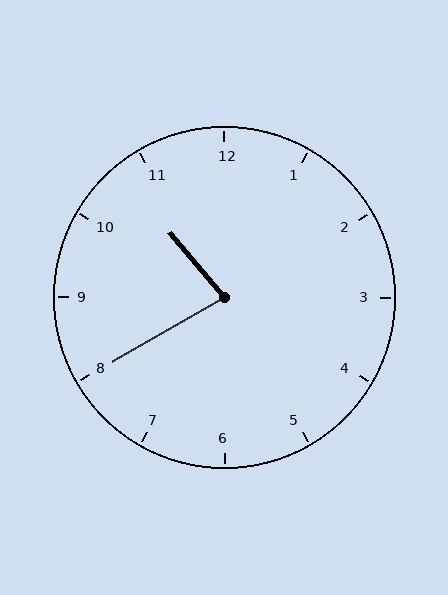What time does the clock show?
10:40.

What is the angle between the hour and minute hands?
Approximately 80 degrees.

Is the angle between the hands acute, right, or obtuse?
It is acute.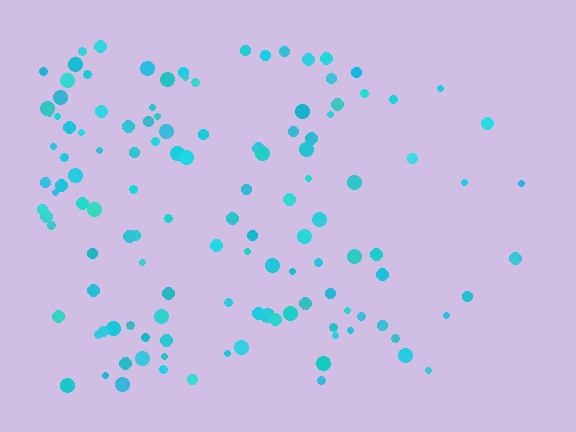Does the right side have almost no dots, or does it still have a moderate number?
Still a moderate number, just noticeably fewer than the left.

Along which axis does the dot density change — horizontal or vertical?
Horizontal.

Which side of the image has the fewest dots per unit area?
The right.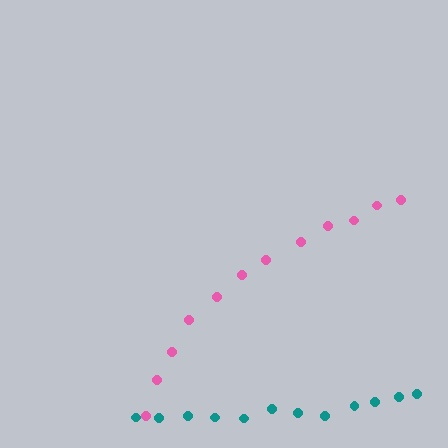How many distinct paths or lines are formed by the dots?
There are 2 distinct paths.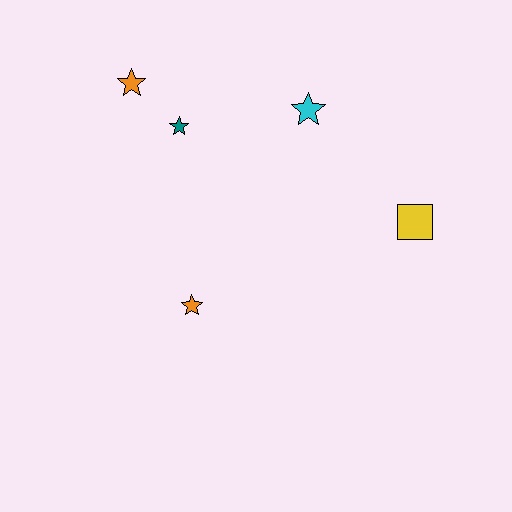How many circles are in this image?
There are no circles.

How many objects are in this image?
There are 5 objects.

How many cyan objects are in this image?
There is 1 cyan object.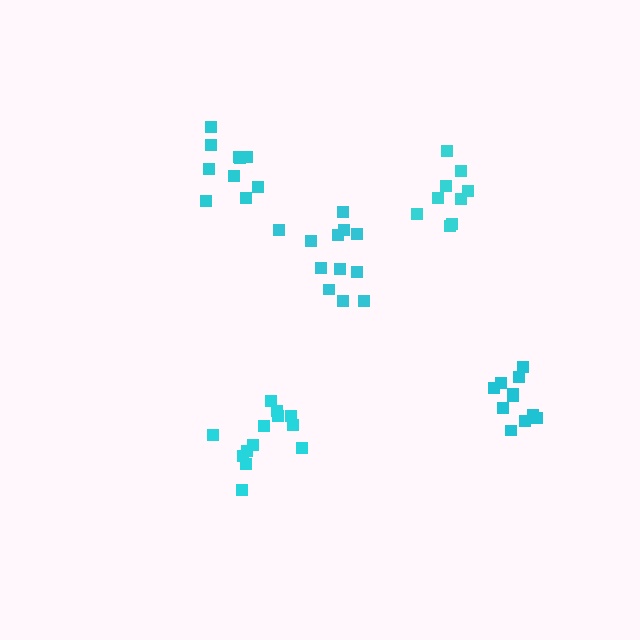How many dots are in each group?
Group 1: 13 dots, Group 2: 12 dots, Group 3: 9 dots, Group 4: 11 dots, Group 5: 10 dots (55 total).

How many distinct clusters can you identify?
There are 5 distinct clusters.